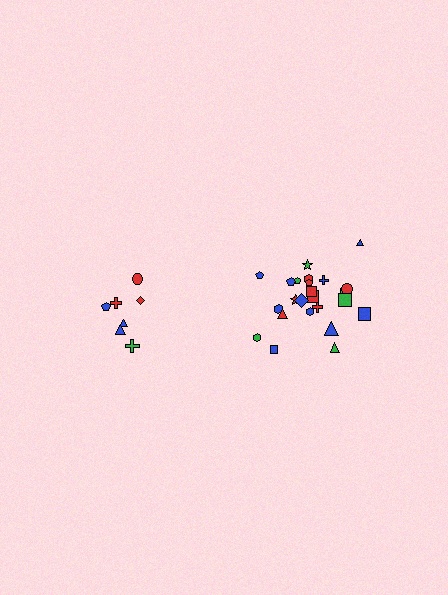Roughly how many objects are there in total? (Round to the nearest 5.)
Roughly 30 objects in total.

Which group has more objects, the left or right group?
The right group.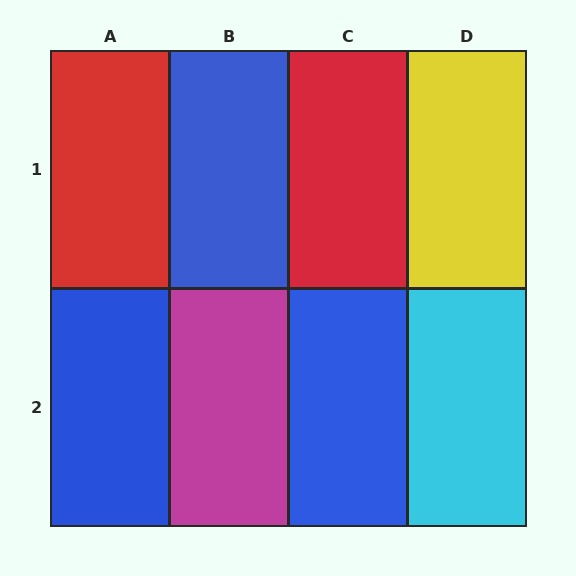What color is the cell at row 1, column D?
Yellow.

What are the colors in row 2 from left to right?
Blue, magenta, blue, cyan.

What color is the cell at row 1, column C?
Red.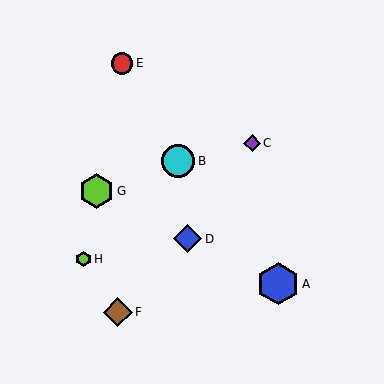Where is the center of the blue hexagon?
The center of the blue hexagon is at (278, 284).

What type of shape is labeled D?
Shape D is a blue diamond.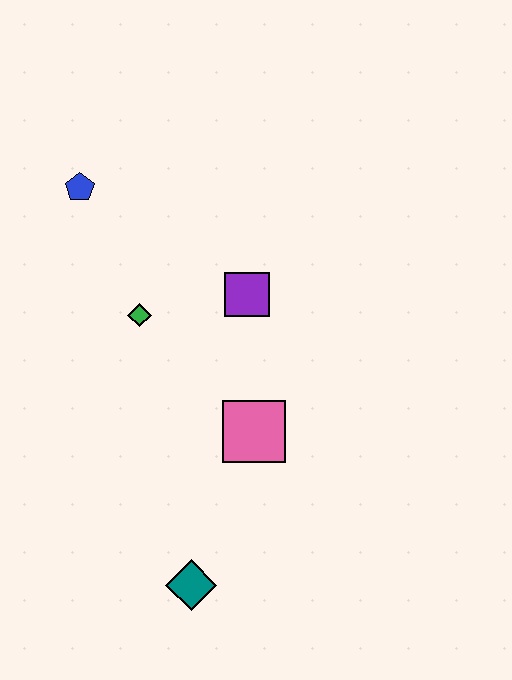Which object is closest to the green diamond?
The purple square is closest to the green diamond.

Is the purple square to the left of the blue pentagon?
No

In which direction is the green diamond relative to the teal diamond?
The green diamond is above the teal diamond.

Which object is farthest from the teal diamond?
The blue pentagon is farthest from the teal diamond.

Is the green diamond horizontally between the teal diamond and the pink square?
No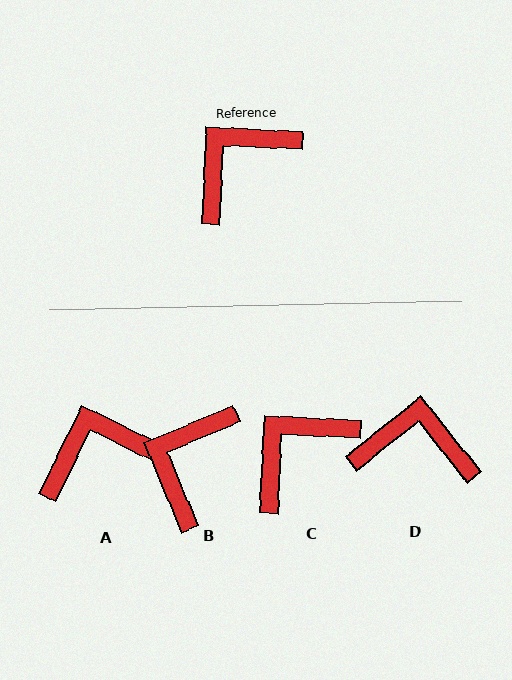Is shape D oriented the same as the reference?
No, it is off by about 49 degrees.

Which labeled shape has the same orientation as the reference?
C.